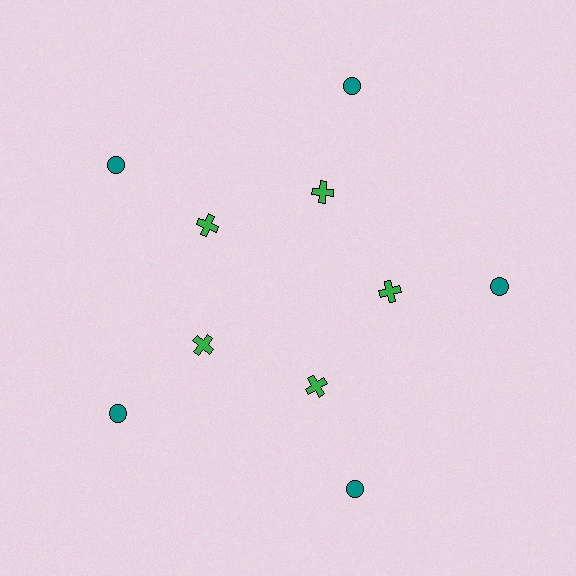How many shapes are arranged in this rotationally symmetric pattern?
There are 10 shapes, arranged in 5 groups of 2.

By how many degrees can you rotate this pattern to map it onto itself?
The pattern maps onto itself every 72 degrees of rotation.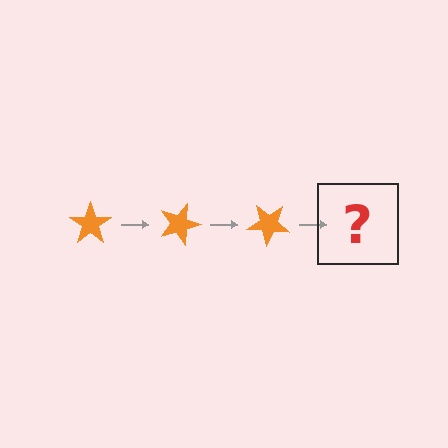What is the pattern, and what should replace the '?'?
The pattern is that the star rotates 20 degrees each step. The '?' should be an orange star rotated 60 degrees.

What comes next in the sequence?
The next element should be an orange star rotated 60 degrees.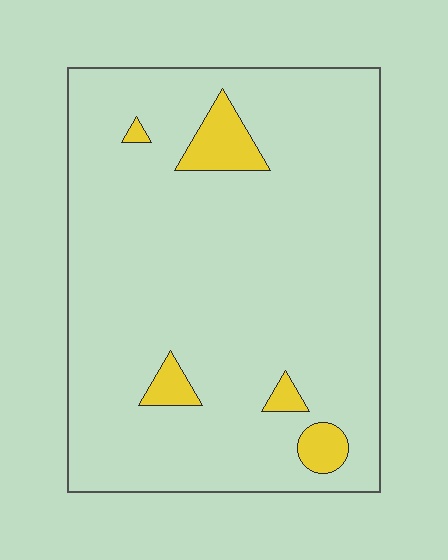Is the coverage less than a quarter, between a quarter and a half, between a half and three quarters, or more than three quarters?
Less than a quarter.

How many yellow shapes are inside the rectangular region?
5.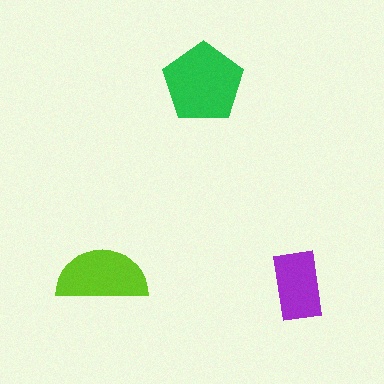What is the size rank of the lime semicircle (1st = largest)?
2nd.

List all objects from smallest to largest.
The purple rectangle, the lime semicircle, the green pentagon.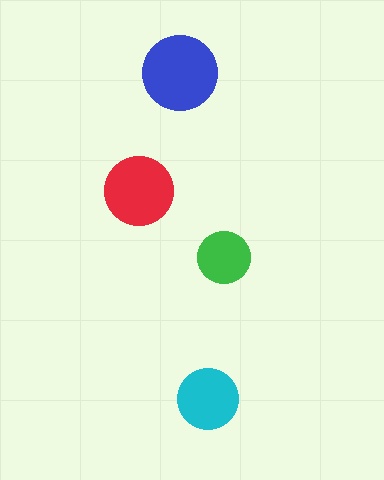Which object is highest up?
The blue circle is topmost.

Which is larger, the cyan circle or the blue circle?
The blue one.